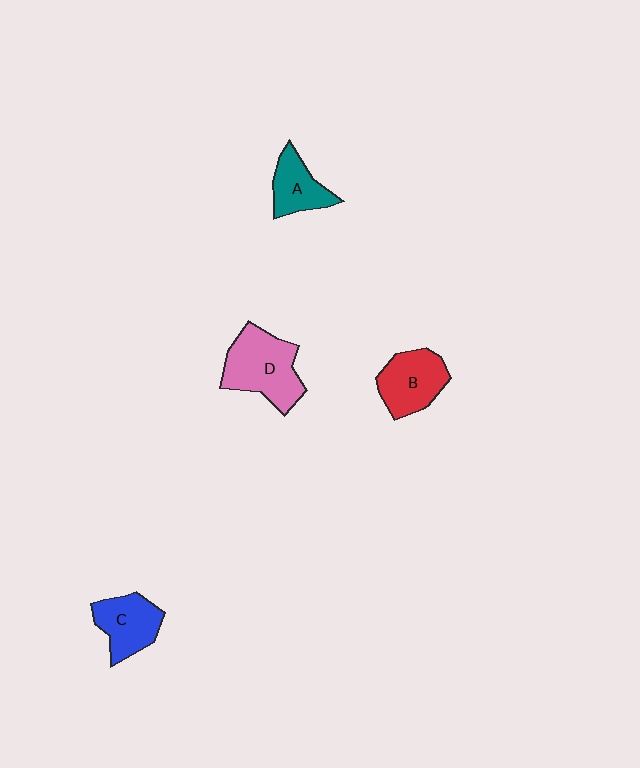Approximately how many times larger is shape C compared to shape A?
Approximately 1.2 times.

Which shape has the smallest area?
Shape A (teal).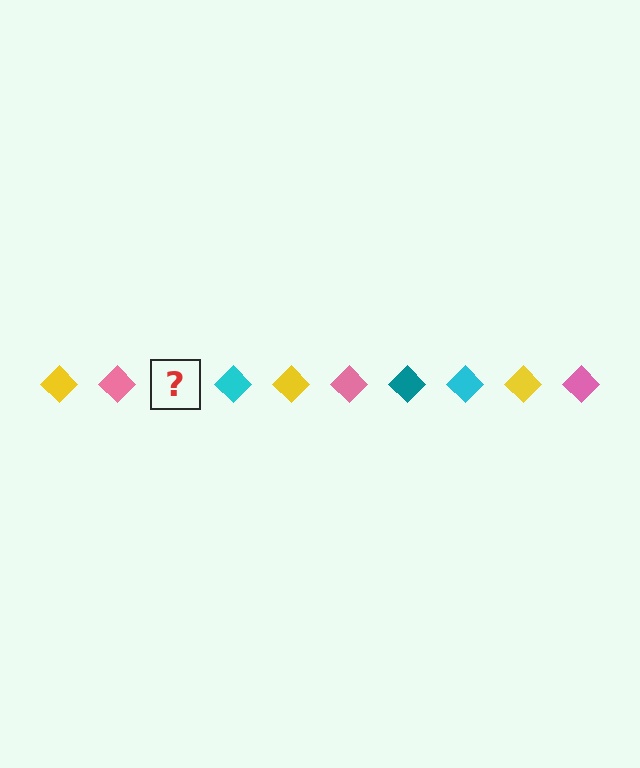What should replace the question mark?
The question mark should be replaced with a teal diamond.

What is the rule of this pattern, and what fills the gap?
The rule is that the pattern cycles through yellow, pink, teal, cyan diamonds. The gap should be filled with a teal diamond.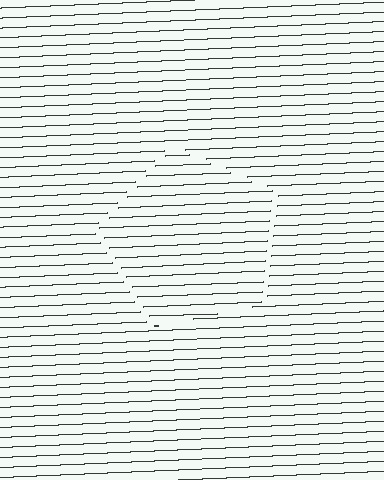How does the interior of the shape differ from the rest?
The interior of the shape contains the same grating, shifted by half a period — the contour is defined by the phase discontinuity where line-ends from the inner and outer gratings abut.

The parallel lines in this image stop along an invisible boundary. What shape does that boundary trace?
An illusory pentagon. The interior of the shape contains the same grating, shifted by half a period — the contour is defined by the phase discontinuity where line-ends from the inner and outer gratings abut.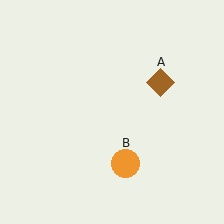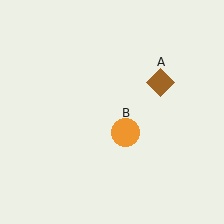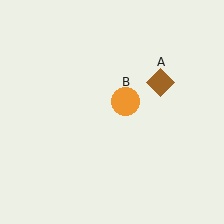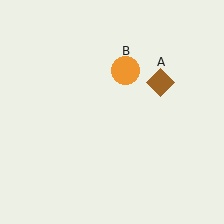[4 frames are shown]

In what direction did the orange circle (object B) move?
The orange circle (object B) moved up.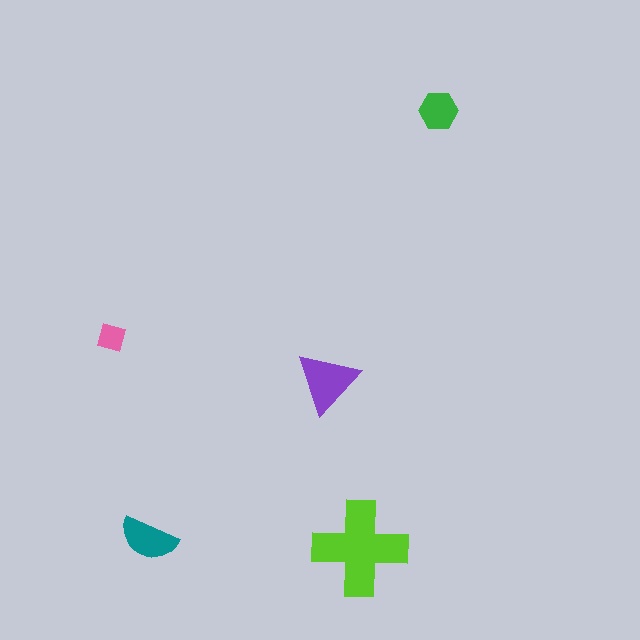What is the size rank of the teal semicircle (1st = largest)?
3rd.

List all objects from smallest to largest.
The pink diamond, the green hexagon, the teal semicircle, the purple triangle, the lime cross.